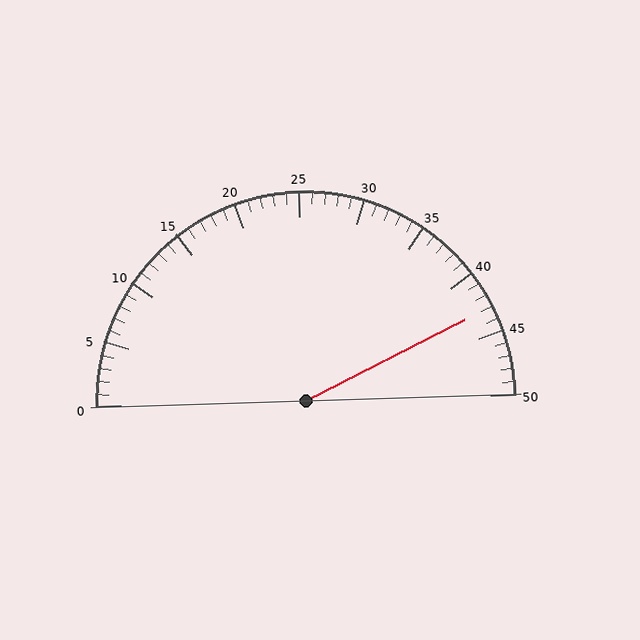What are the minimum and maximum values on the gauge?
The gauge ranges from 0 to 50.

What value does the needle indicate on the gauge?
The needle indicates approximately 43.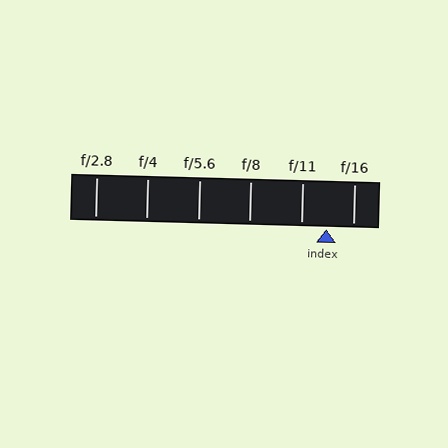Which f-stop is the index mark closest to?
The index mark is closest to f/11.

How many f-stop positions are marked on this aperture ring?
There are 6 f-stop positions marked.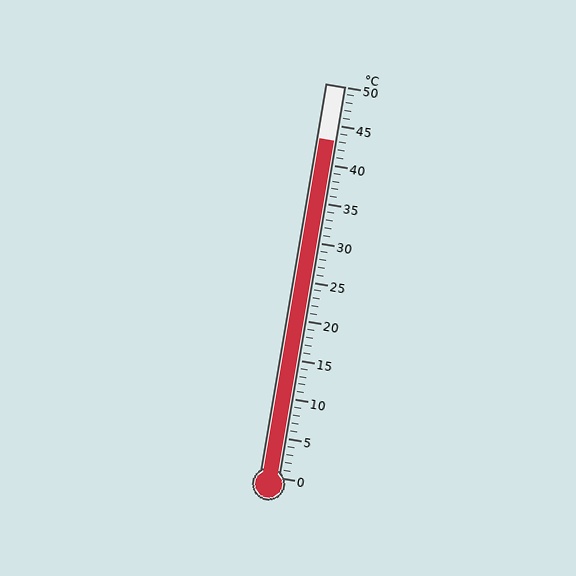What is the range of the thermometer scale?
The thermometer scale ranges from 0°C to 50°C.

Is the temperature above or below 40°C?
The temperature is above 40°C.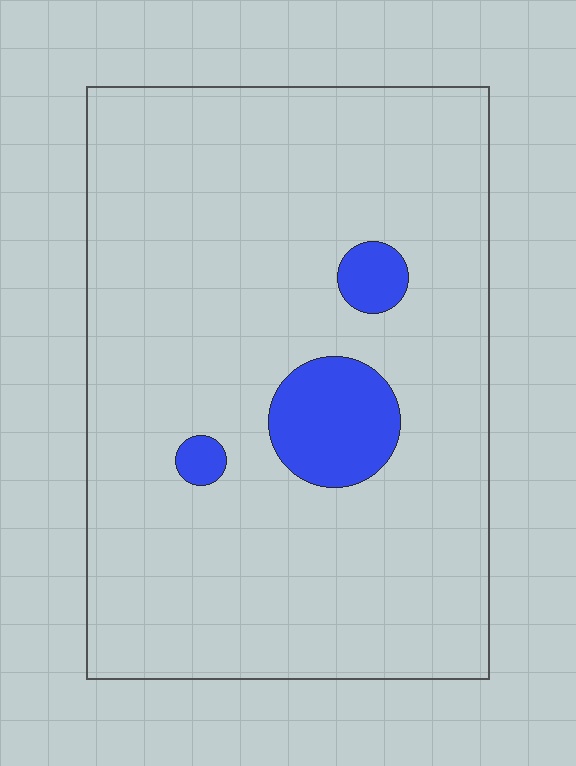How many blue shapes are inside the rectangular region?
3.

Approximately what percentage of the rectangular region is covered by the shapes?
Approximately 10%.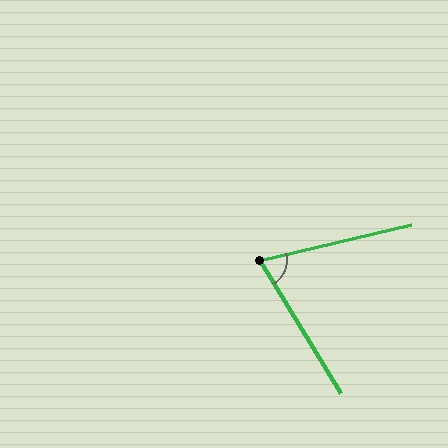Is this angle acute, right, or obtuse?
It is acute.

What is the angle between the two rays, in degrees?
Approximately 72 degrees.